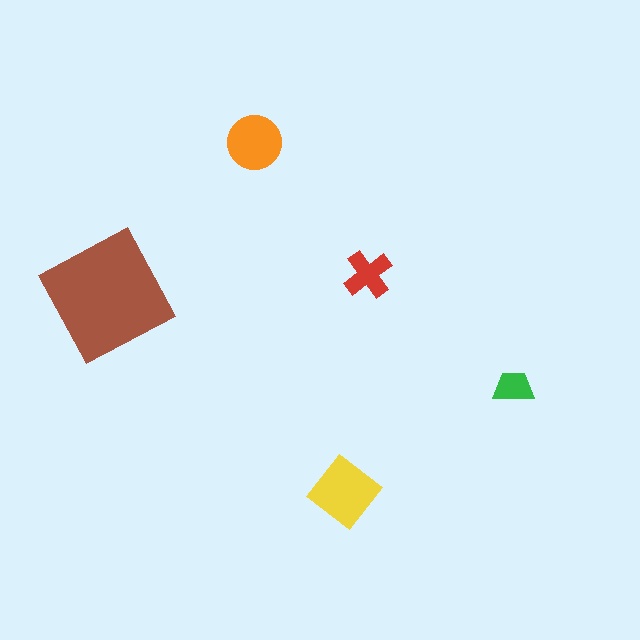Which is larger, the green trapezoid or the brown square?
The brown square.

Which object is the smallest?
The green trapezoid.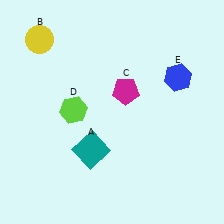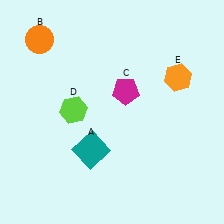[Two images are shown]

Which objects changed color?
B changed from yellow to orange. E changed from blue to orange.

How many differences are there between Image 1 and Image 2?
There are 2 differences between the two images.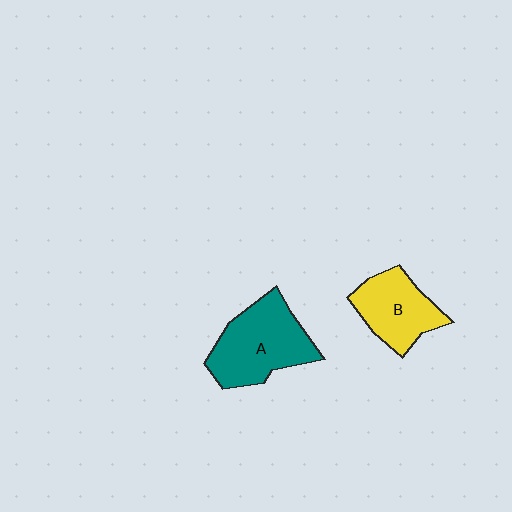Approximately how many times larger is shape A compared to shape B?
Approximately 1.4 times.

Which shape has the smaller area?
Shape B (yellow).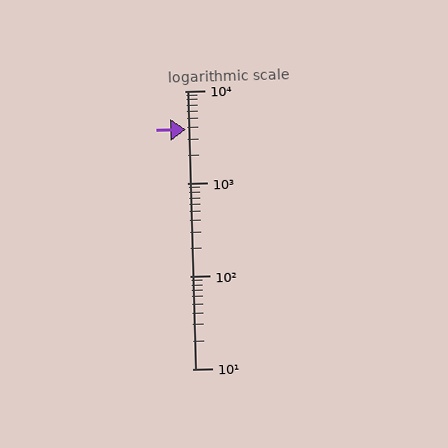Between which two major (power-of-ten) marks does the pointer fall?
The pointer is between 1000 and 10000.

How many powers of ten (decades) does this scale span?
The scale spans 3 decades, from 10 to 10000.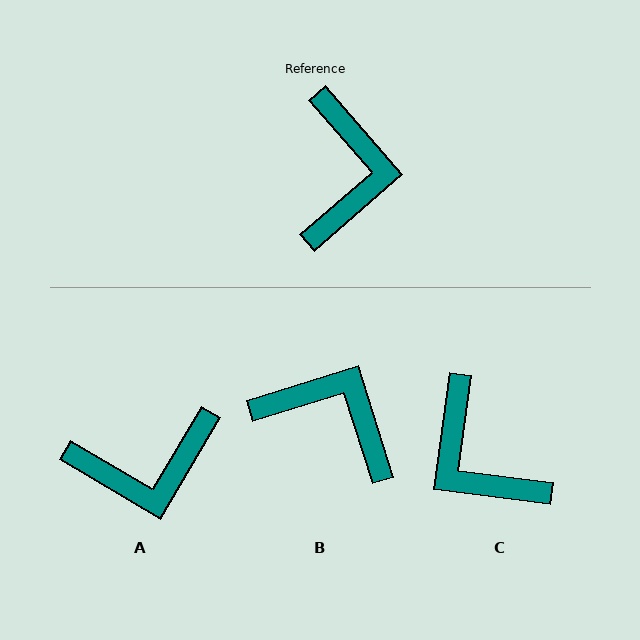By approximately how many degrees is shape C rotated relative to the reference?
Approximately 139 degrees clockwise.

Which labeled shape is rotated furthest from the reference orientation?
C, about 139 degrees away.